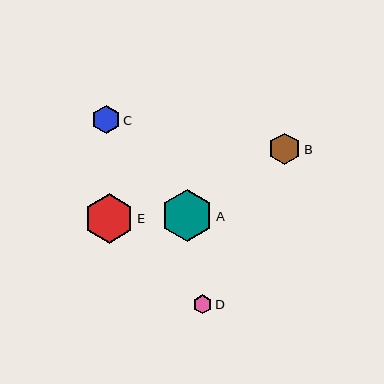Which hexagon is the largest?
Hexagon A is the largest with a size of approximately 52 pixels.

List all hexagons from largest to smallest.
From largest to smallest: A, E, B, C, D.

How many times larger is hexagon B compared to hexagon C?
Hexagon B is approximately 1.1 times the size of hexagon C.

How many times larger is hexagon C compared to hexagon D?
Hexagon C is approximately 1.5 times the size of hexagon D.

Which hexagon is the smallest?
Hexagon D is the smallest with a size of approximately 19 pixels.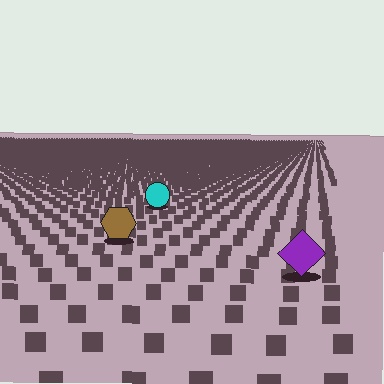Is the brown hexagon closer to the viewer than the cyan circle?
Yes. The brown hexagon is closer — you can tell from the texture gradient: the ground texture is coarser near it.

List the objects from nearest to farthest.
From nearest to farthest: the purple diamond, the brown hexagon, the cyan circle.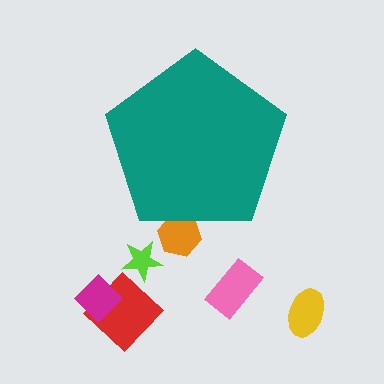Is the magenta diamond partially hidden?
No, the magenta diamond is fully visible.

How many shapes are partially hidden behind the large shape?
1 shape is partially hidden.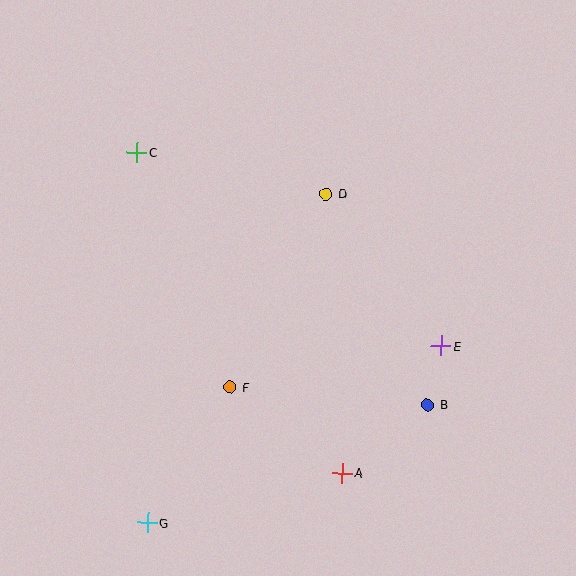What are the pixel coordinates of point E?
Point E is at (441, 346).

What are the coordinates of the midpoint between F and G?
The midpoint between F and G is at (189, 455).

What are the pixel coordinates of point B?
Point B is at (428, 405).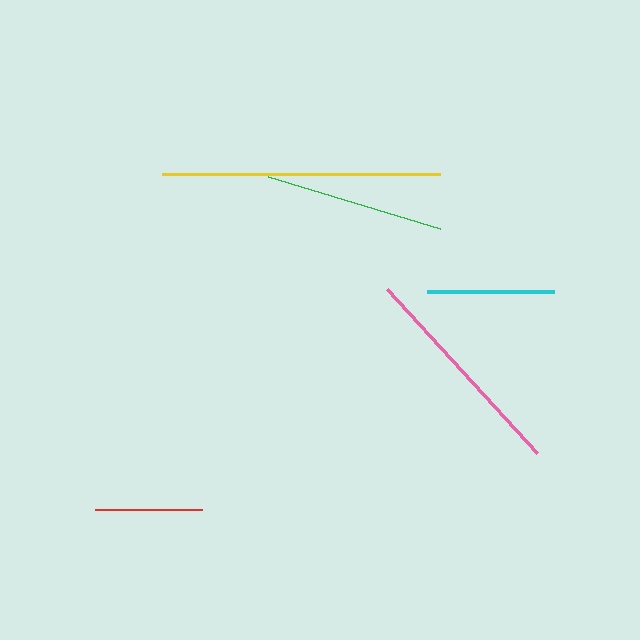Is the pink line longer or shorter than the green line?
The pink line is longer than the green line.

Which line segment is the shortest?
The red line is the shortest at approximately 107 pixels.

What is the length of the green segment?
The green segment is approximately 180 pixels long.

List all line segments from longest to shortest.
From longest to shortest: yellow, pink, green, cyan, red.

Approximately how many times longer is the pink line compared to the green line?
The pink line is approximately 1.2 times the length of the green line.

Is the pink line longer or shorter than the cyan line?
The pink line is longer than the cyan line.